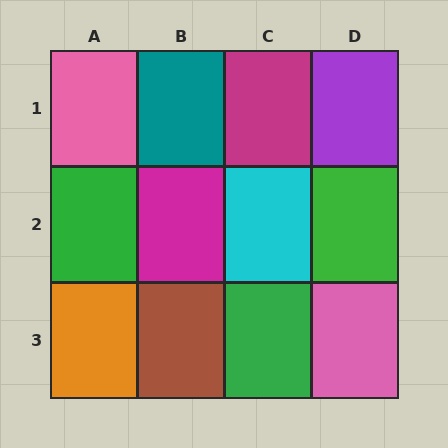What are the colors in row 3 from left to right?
Orange, brown, green, pink.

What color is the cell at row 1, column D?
Purple.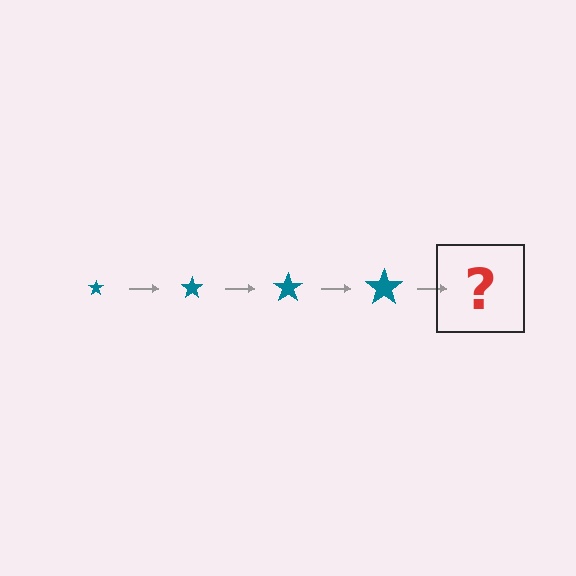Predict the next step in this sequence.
The next step is a teal star, larger than the previous one.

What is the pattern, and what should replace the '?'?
The pattern is that the star gets progressively larger each step. The '?' should be a teal star, larger than the previous one.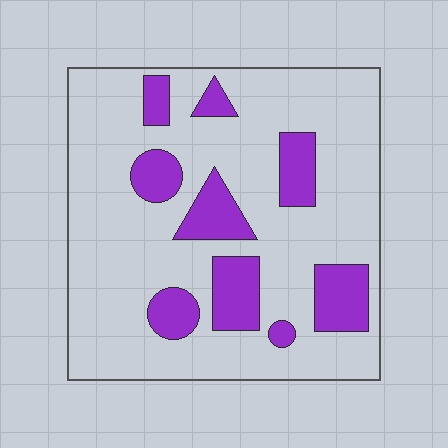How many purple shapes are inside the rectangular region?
9.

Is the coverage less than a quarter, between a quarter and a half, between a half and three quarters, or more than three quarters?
Less than a quarter.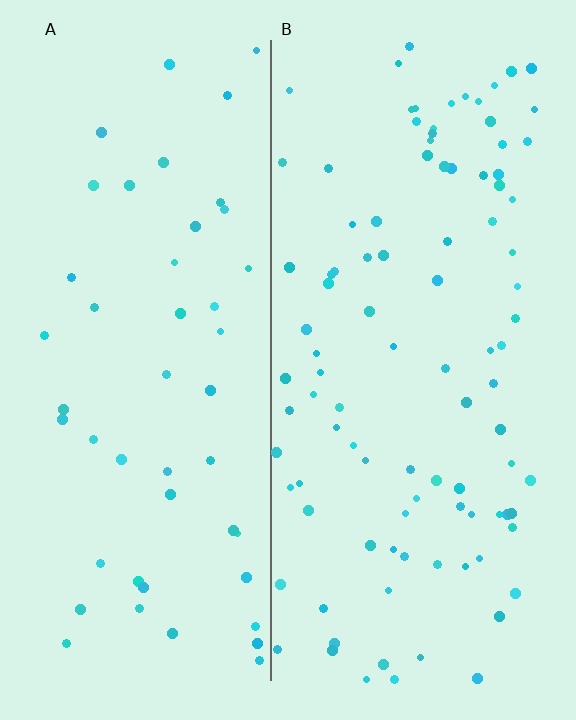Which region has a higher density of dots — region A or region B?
B (the right).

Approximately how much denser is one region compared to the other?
Approximately 2.1× — region B over region A.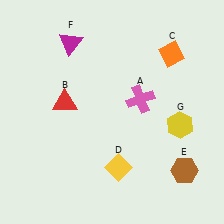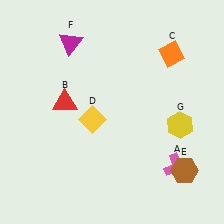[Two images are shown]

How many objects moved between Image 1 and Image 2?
2 objects moved between the two images.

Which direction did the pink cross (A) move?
The pink cross (A) moved down.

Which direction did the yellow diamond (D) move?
The yellow diamond (D) moved up.